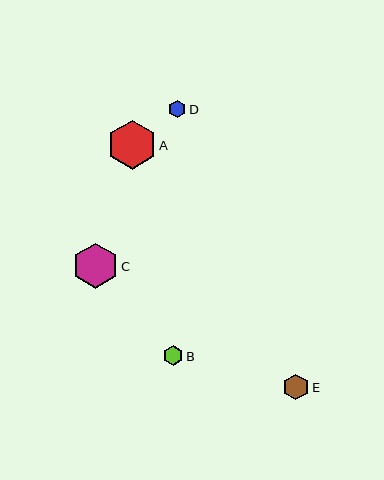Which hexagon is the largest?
Hexagon A is the largest with a size of approximately 49 pixels.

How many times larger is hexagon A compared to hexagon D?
Hexagon A is approximately 2.8 times the size of hexagon D.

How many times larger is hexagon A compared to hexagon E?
Hexagon A is approximately 1.9 times the size of hexagon E.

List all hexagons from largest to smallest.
From largest to smallest: A, C, E, B, D.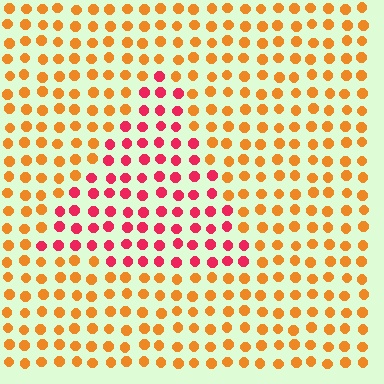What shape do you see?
I see a triangle.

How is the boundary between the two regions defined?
The boundary is defined purely by a slight shift in hue (about 46 degrees). Spacing, size, and orientation are identical on both sides.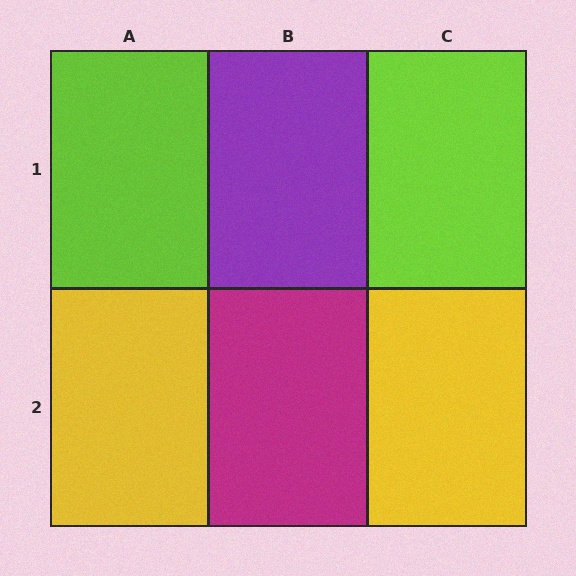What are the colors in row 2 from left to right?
Yellow, magenta, yellow.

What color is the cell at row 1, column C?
Lime.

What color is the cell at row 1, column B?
Purple.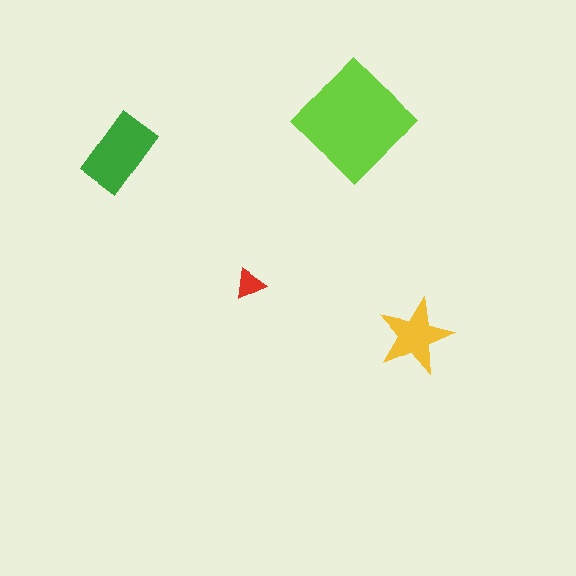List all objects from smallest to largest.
The red triangle, the yellow star, the green rectangle, the lime diamond.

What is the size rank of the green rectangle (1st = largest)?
2nd.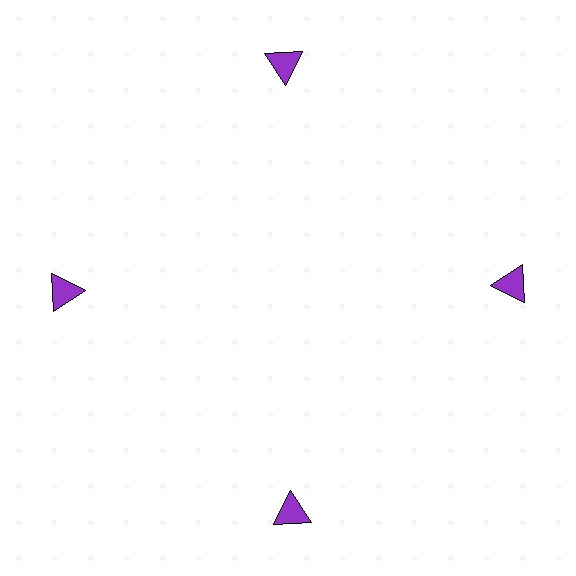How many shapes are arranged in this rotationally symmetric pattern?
There are 4 shapes, arranged in 4 groups of 1.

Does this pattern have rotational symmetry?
Yes, this pattern has 4-fold rotational symmetry. It looks the same after rotating 90 degrees around the center.